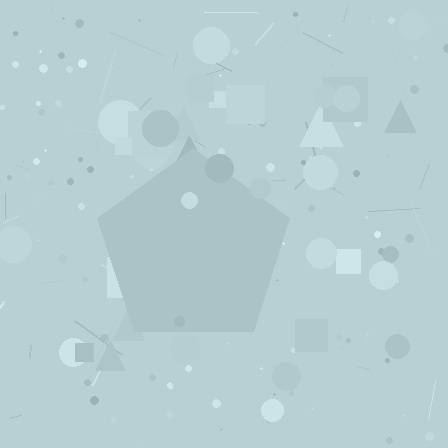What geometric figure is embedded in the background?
A pentagon is embedded in the background.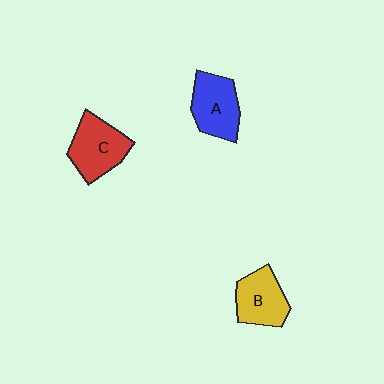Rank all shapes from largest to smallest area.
From largest to smallest: C (red), A (blue), B (yellow).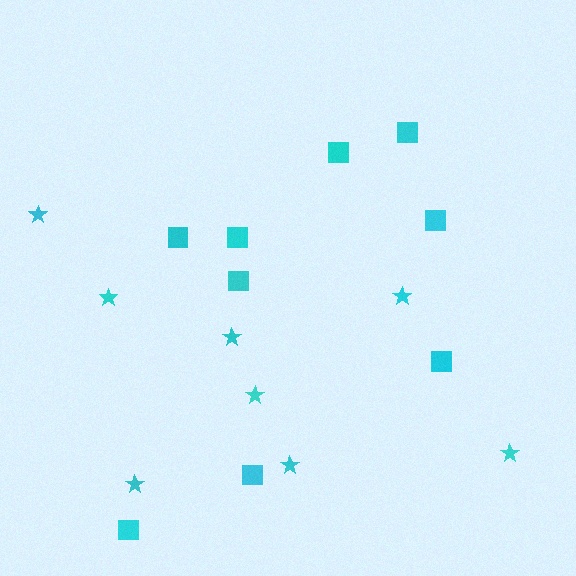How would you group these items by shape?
There are 2 groups: one group of squares (9) and one group of stars (8).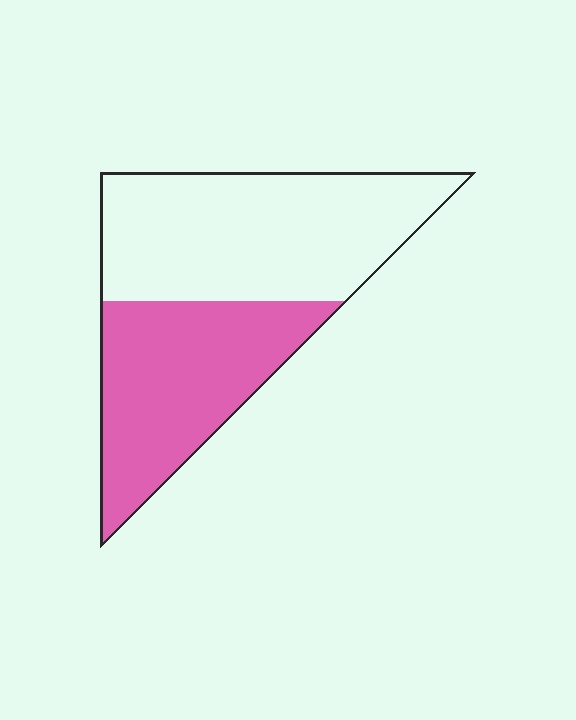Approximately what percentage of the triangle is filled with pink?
Approximately 45%.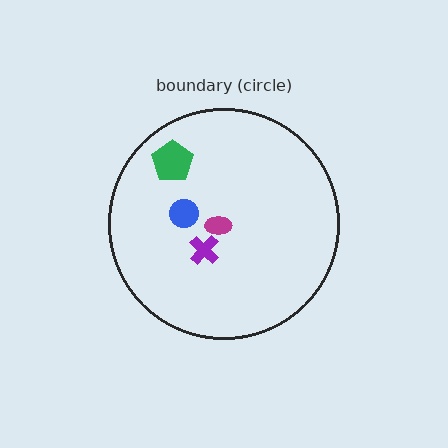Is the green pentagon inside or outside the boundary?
Inside.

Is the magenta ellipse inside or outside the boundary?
Inside.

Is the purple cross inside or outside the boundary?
Inside.